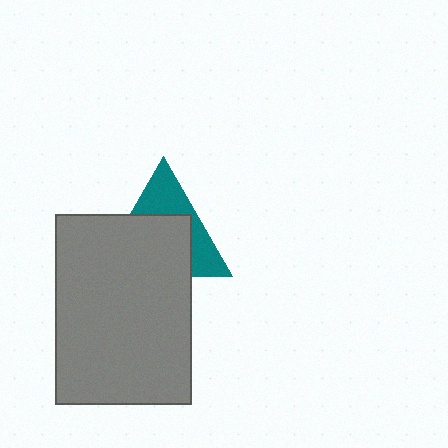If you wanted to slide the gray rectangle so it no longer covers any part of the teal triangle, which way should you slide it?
Slide it down — that is the most direct way to separate the two shapes.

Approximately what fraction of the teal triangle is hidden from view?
Roughly 60% of the teal triangle is hidden behind the gray rectangle.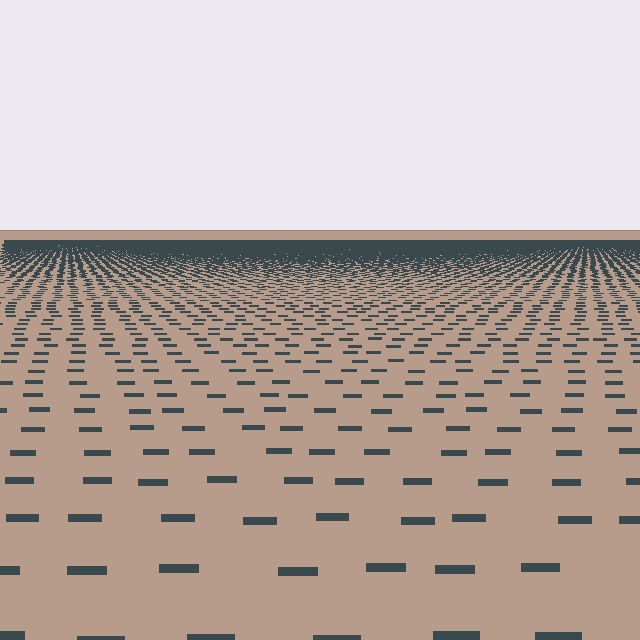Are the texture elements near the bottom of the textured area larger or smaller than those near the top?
Larger. Near the bottom, elements are closer to the viewer and appear at a bigger on-screen size.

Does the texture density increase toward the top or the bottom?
Density increases toward the top.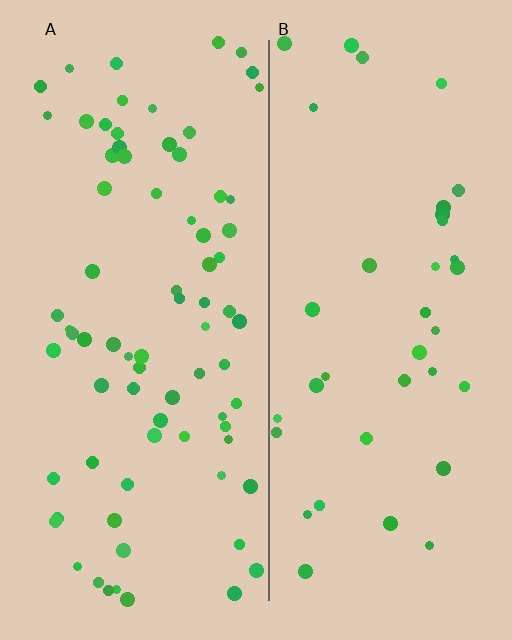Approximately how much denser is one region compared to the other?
Approximately 2.1× — region A over region B.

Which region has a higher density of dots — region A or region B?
A (the left).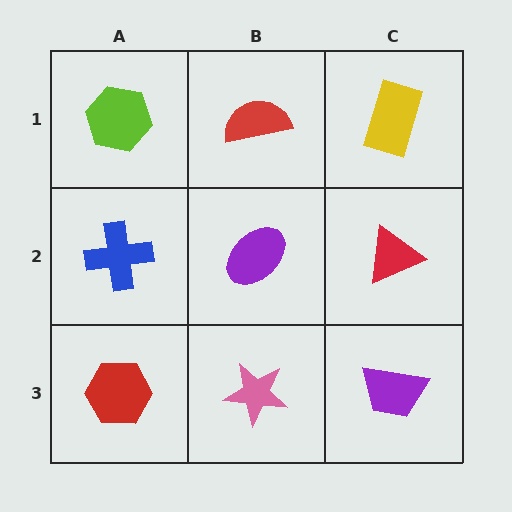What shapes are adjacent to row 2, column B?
A red semicircle (row 1, column B), a pink star (row 3, column B), a blue cross (row 2, column A), a red triangle (row 2, column C).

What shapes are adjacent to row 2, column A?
A lime hexagon (row 1, column A), a red hexagon (row 3, column A), a purple ellipse (row 2, column B).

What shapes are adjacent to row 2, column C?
A yellow rectangle (row 1, column C), a purple trapezoid (row 3, column C), a purple ellipse (row 2, column B).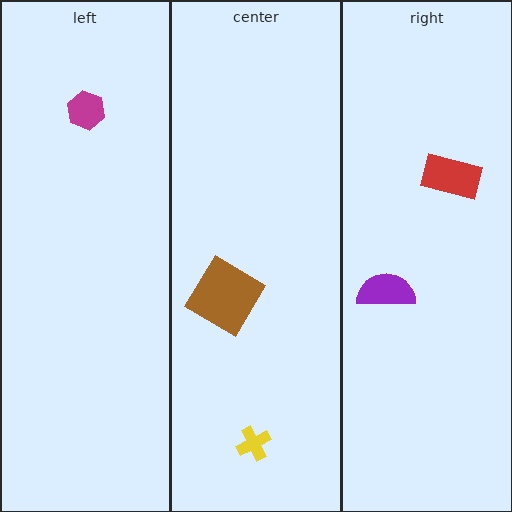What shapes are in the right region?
The purple semicircle, the red rectangle.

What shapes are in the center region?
The brown diamond, the yellow cross.